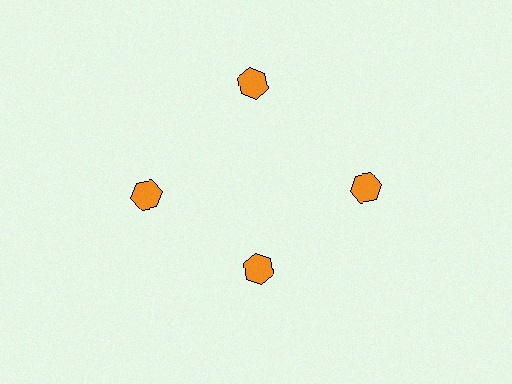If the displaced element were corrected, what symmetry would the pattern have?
It would have 4-fold rotational symmetry — the pattern would map onto itself every 90 degrees.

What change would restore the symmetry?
The symmetry would be restored by moving it outward, back onto the ring so that all 4 hexagons sit at equal angles and equal distance from the center.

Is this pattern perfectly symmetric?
No. The 4 orange hexagons are arranged in a ring, but one element near the 6 o'clock position is pulled inward toward the center, breaking the 4-fold rotational symmetry.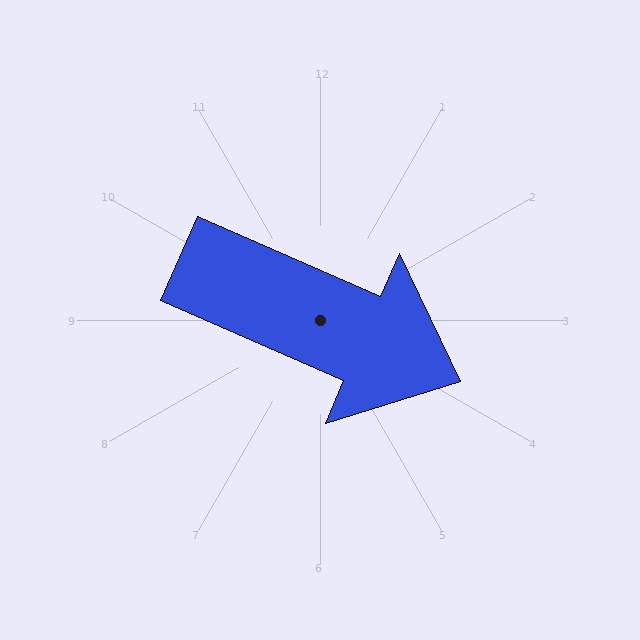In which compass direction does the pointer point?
Southeast.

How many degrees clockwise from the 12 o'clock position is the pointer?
Approximately 114 degrees.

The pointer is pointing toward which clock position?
Roughly 4 o'clock.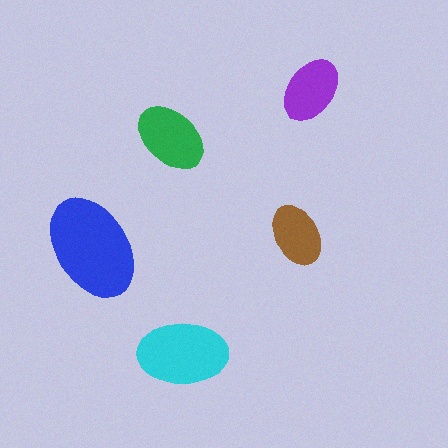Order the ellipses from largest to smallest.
the blue one, the cyan one, the green one, the purple one, the brown one.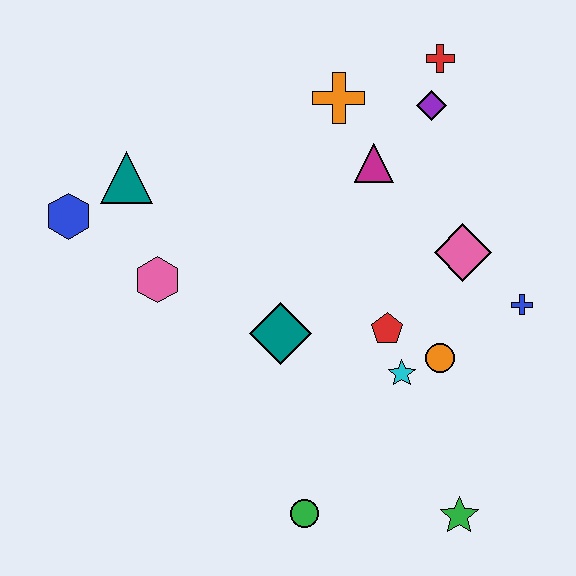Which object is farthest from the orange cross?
The green star is farthest from the orange cross.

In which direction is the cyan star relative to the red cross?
The cyan star is below the red cross.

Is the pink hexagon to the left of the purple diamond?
Yes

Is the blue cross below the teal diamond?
No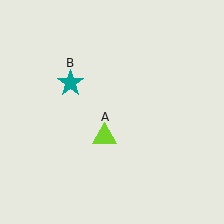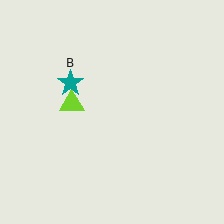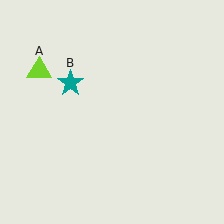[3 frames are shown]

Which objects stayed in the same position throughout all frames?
Teal star (object B) remained stationary.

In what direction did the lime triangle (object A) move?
The lime triangle (object A) moved up and to the left.